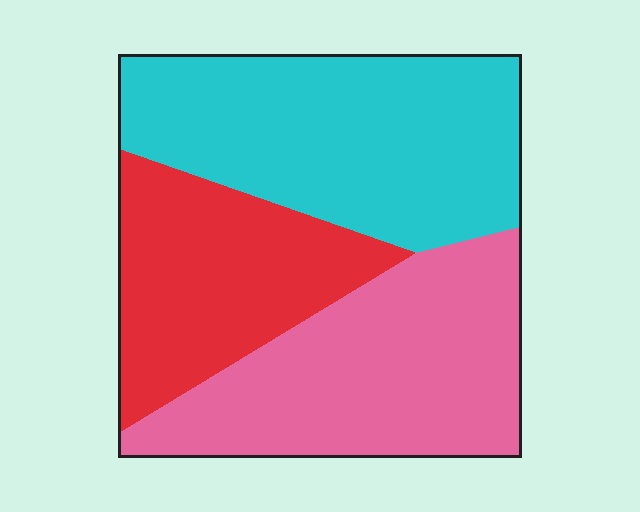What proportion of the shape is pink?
Pink takes up about one third (1/3) of the shape.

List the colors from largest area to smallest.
From largest to smallest: cyan, pink, red.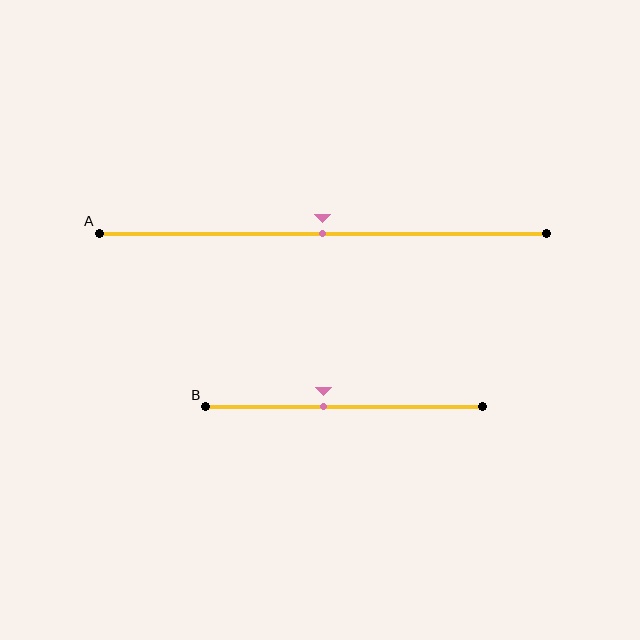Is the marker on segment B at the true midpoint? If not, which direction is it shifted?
No, the marker on segment B is shifted to the left by about 8% of the segment length.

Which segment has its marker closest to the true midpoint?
Segment A has its marker closest to the true midpoint.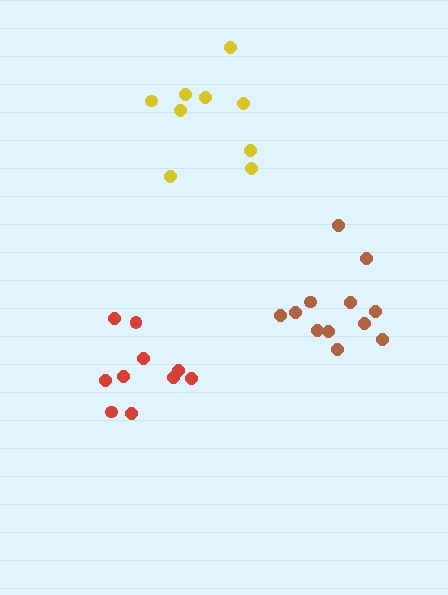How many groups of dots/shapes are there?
There are 3 groups.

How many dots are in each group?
Group 1: 10 dots, Group 2: 12 dots, Group 3: 10 dots (32 total).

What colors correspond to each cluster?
The clusters are colored: yellow, brown, red.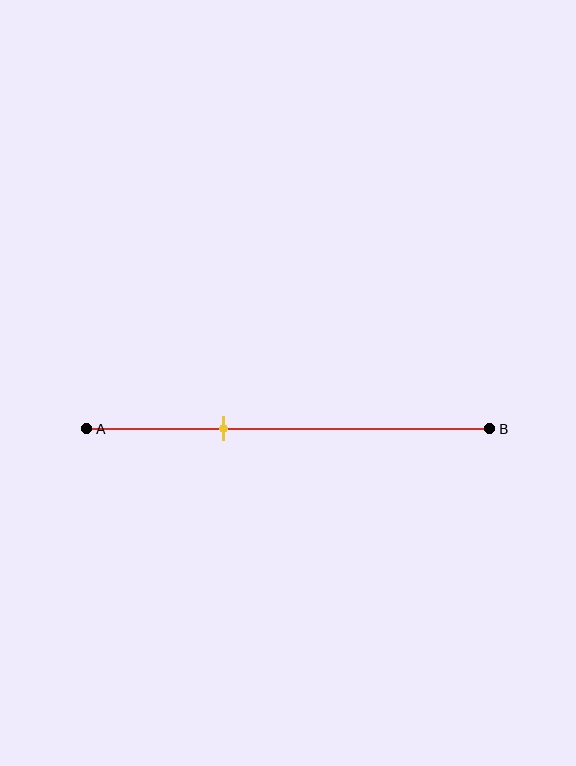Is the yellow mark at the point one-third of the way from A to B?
Yes, the mark is approximately at the one-third point.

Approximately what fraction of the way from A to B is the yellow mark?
The yellow mark is approximately 35% of the way from A to B.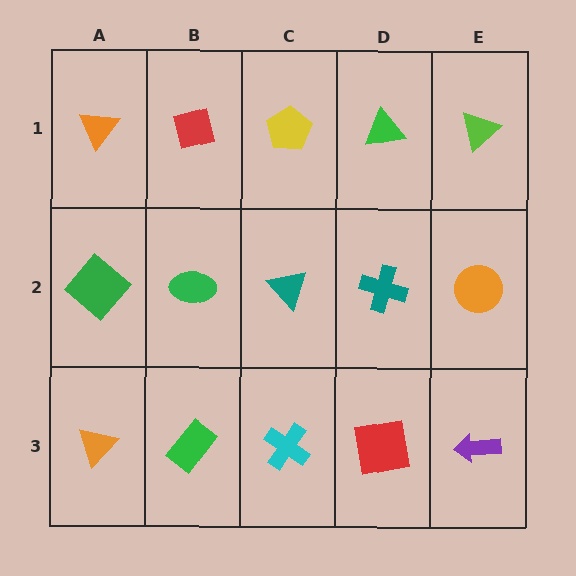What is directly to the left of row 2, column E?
A teal cross.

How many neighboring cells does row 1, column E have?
2.